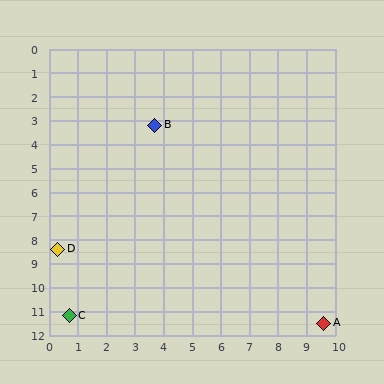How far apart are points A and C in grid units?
Points A and C are about 8.9 grid units apart.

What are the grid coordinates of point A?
Point A is at approximately (9.6, 11.5).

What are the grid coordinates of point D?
Point D is at approximately (0.3, 8.4).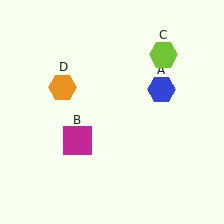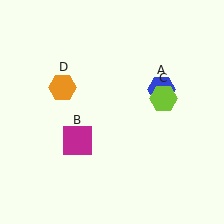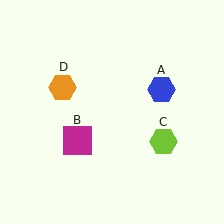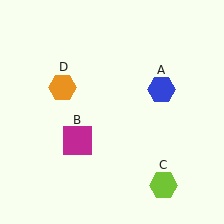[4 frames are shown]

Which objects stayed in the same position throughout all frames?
Blue hexagon (object A) and magenta square (object B) and orange hexagon (object D) remained stationary.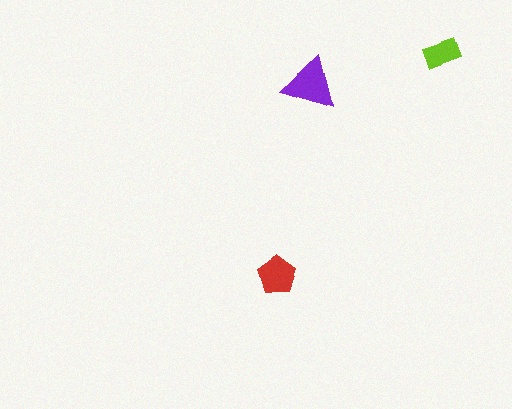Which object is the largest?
The purple triangle.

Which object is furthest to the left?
The red pentagon is leftmost.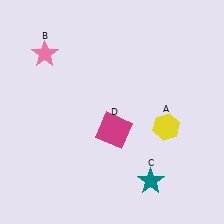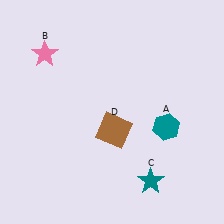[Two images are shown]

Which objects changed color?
A changed from yellow to teal. D changed from magenta to brown.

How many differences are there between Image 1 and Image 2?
There are 2 differences between the two images.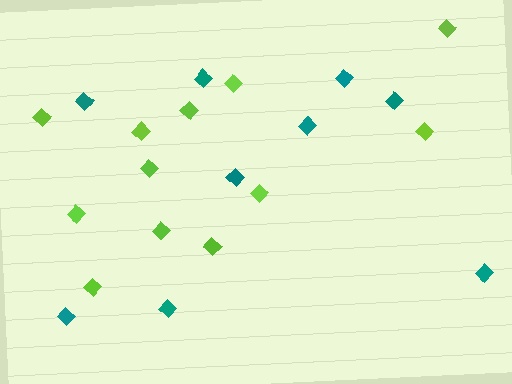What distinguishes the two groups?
There are 2 groups: one group of lime diamonds (12) and one group of teal diamonds (9).